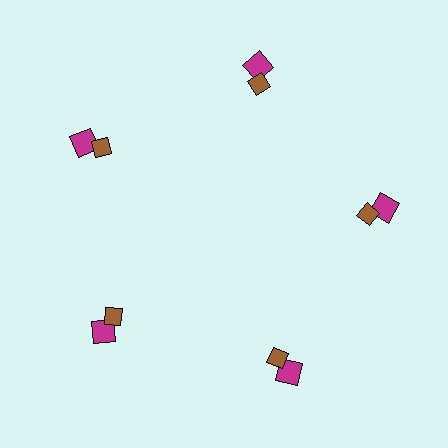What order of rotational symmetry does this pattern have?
This pattern has 5-fold rotational symmetry.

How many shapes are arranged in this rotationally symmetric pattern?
There are 10 shapes, arranged in 5 groups of 2.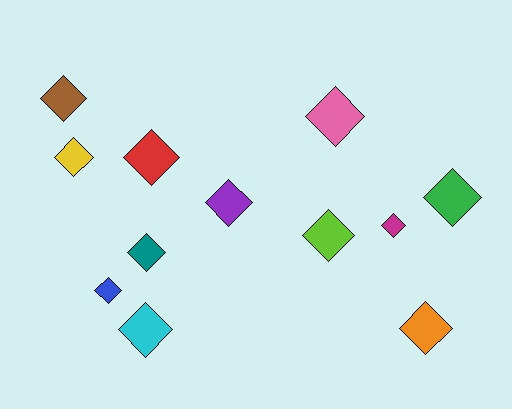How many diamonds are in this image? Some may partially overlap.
There are 12 diamonds.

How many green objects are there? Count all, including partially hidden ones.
There is 1 green object.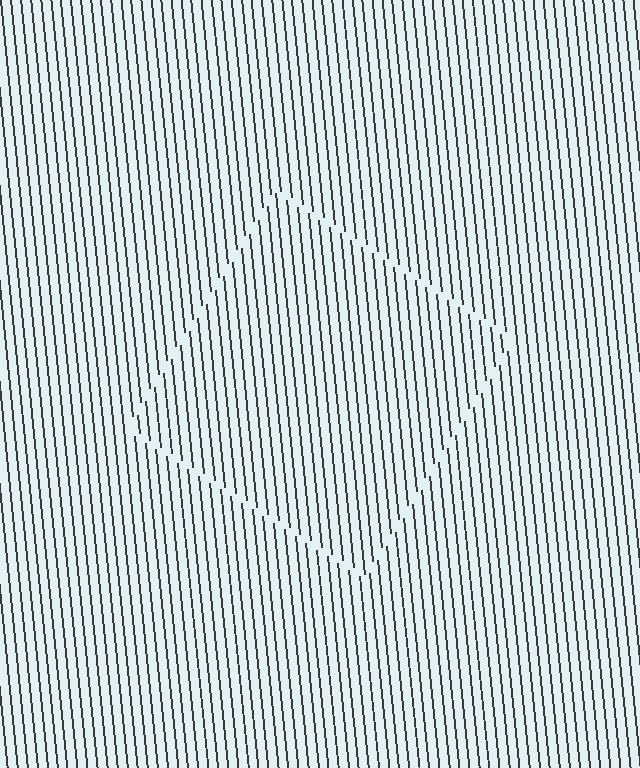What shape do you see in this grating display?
An illusory square. The interior of the shape contains the same grating, shifted by half a period — the contour is defined by the phase discontinuity where line-ends from the inner and outer gratings abut.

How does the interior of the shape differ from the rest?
The interior of the shape contains the same grating, shifted by half a period — the contour is defined by the phase discontinuity where line-ends from the inner and outer gratings abut.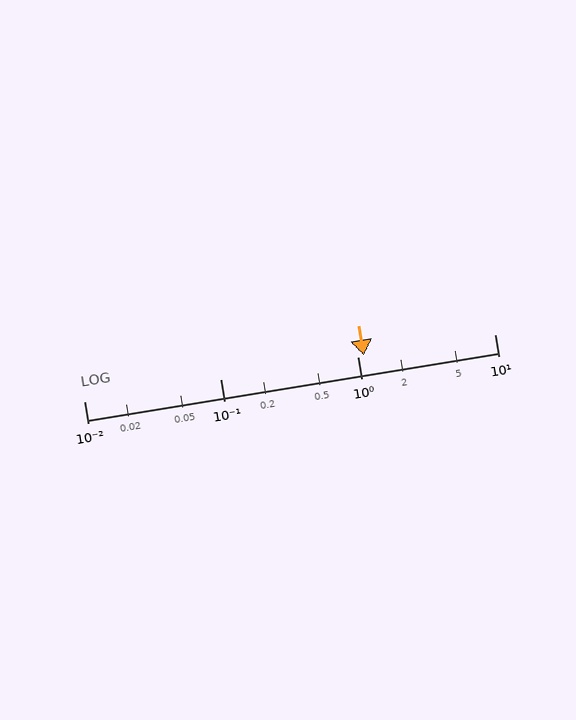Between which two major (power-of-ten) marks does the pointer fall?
The pointer is between 1 and 10.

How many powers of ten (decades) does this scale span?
The scale spans 3 decades, from 0.01 to 10.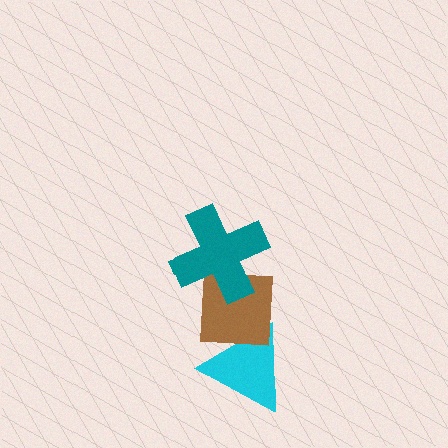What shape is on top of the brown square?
The teal cross is on top of the brown square.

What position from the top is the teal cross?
The teal cross is 1st from the top.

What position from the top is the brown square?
The brown square is 2nd from the top.